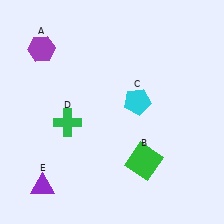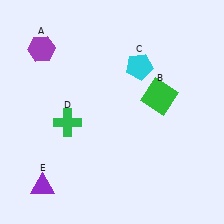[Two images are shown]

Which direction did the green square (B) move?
The green square (B) moved up.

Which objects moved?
The objects that moved are: the green square (B), the cyan pentagon (C).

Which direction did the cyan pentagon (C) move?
The cyan pentagon (C) moved up.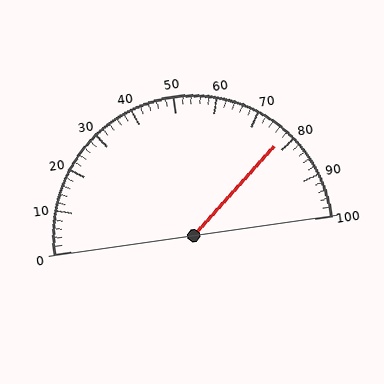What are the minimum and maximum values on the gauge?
The gauge ranges from 0 to 100.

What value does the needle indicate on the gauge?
The needle indicates approximately 78.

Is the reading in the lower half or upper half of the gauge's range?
The reading is in the upper half of the range (0 to 100).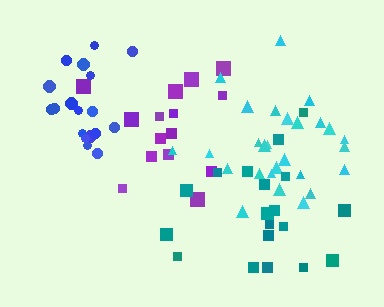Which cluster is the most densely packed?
Blue.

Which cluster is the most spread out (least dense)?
Purple.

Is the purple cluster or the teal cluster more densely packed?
Teal.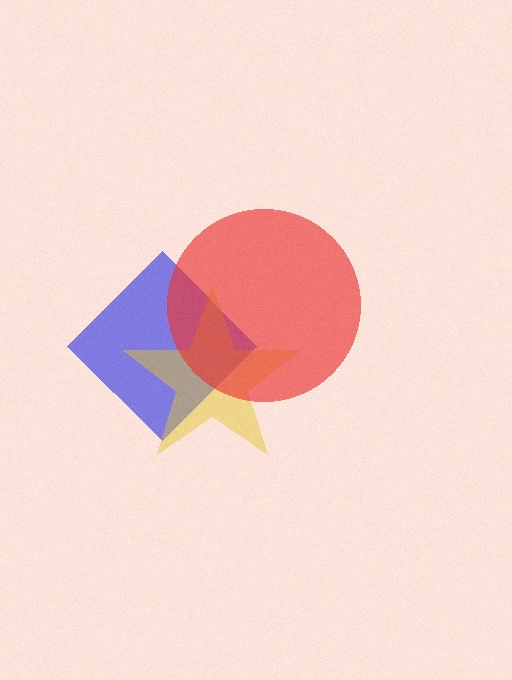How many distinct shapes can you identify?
There are 3 distinct shapes: a blue diamond, a yellow star, a red circle.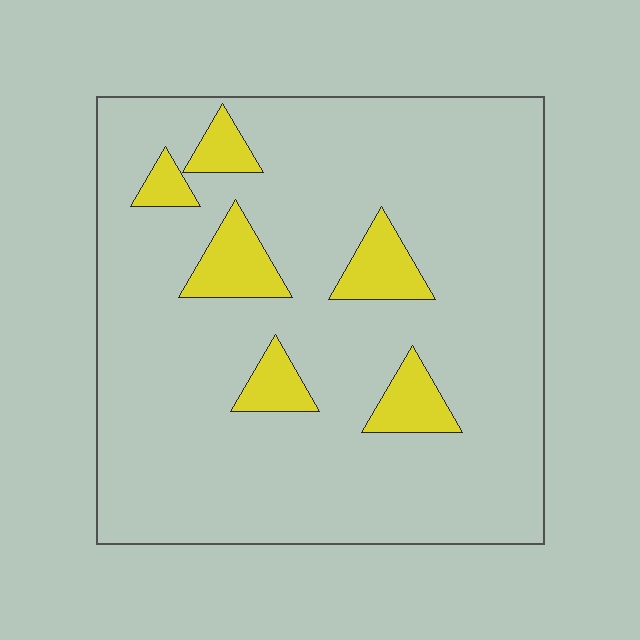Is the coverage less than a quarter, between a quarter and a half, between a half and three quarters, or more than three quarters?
Less than a quarter.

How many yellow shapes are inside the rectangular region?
6.